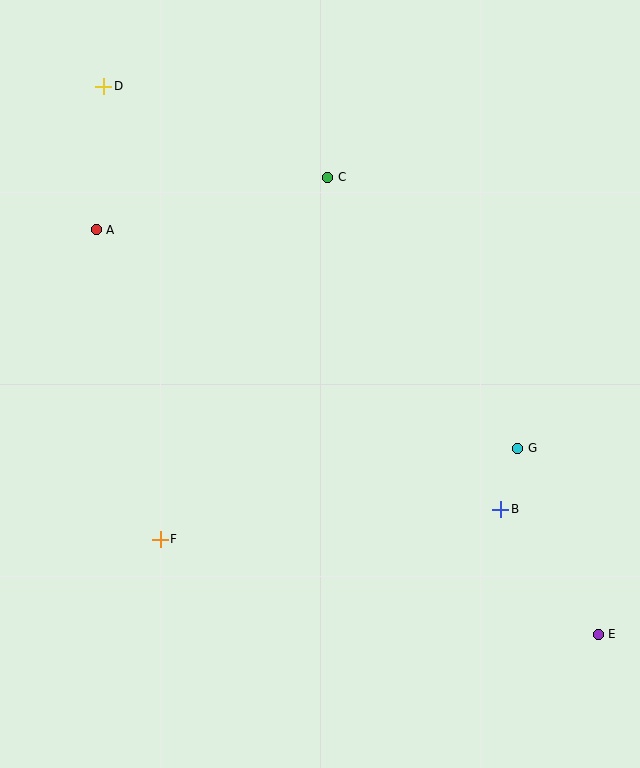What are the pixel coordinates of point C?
Point C is at (328, 177).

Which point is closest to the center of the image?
Point C at (328, 177) is closest to the center.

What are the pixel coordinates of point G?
Point G is at (518, 448).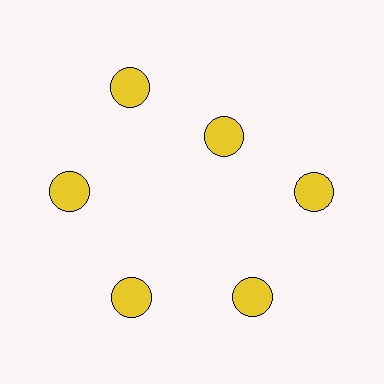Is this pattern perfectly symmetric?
No. The 6 yellow circles are arranged in a ring, but one element near the 1 o'clock position is pulled inward toward the center, breaking the 6-fold rotational symmetry.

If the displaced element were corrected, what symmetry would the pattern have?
It would have 6-fold rotational symmetry — the pattern would map onto itself every 60 degrees.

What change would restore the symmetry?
The symmetry would be restored by moving it outward, back onto the ring so that all 6 circles sit at equal angles and equal distance from the center.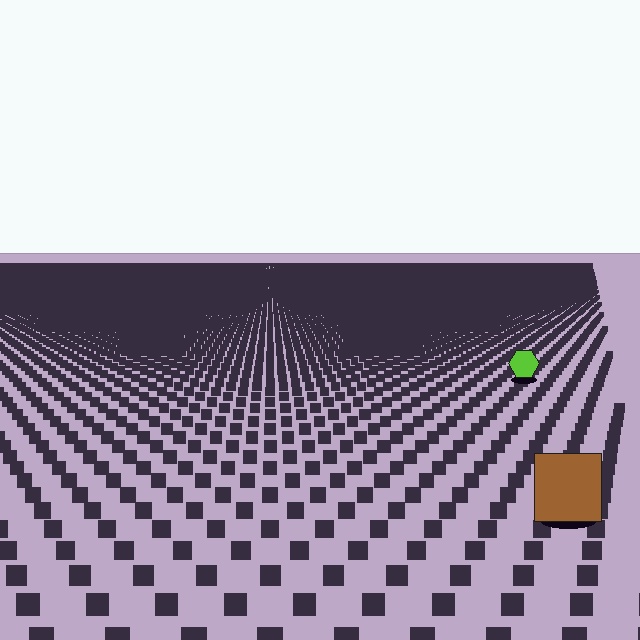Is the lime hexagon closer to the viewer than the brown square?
No. The brown square is closer — you can tell from the texture gradient: the ground texture is coarser near it.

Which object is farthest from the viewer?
The lime hexagon is farthest from the viewer. It appears smaller and the ground texture around it is denser.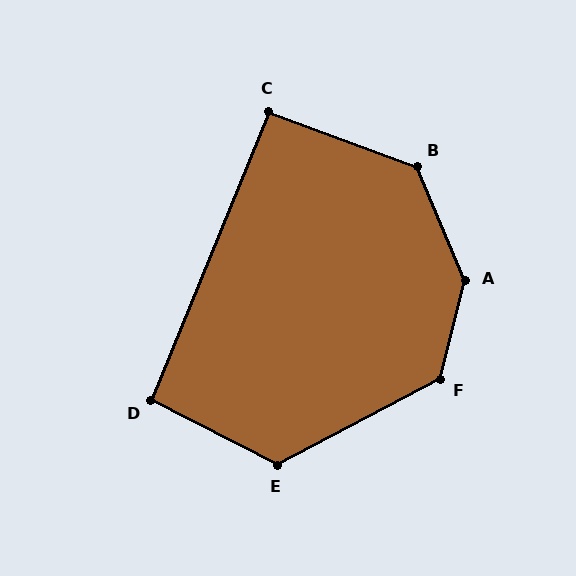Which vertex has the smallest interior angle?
C, at approximately 92 degrees.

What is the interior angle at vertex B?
Approximately 133 degrees (obtuse).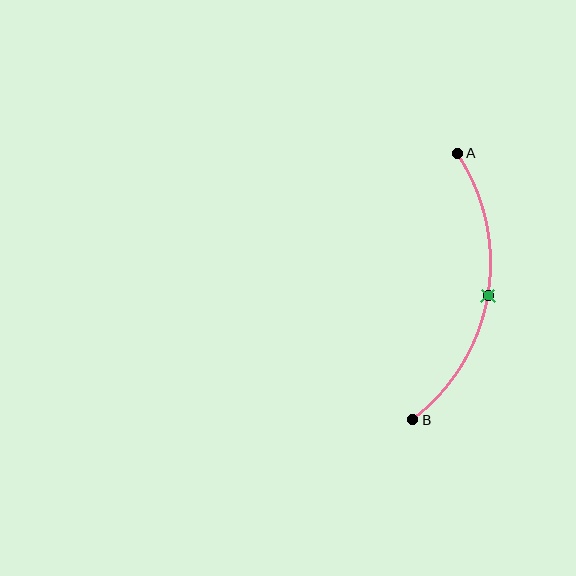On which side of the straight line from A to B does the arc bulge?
The arc bulges to the right of the straight line connecting A and B.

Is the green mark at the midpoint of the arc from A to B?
Yes. The green mark lies on the arc at equal arc-length from both A and B — it is the arc midpoint.